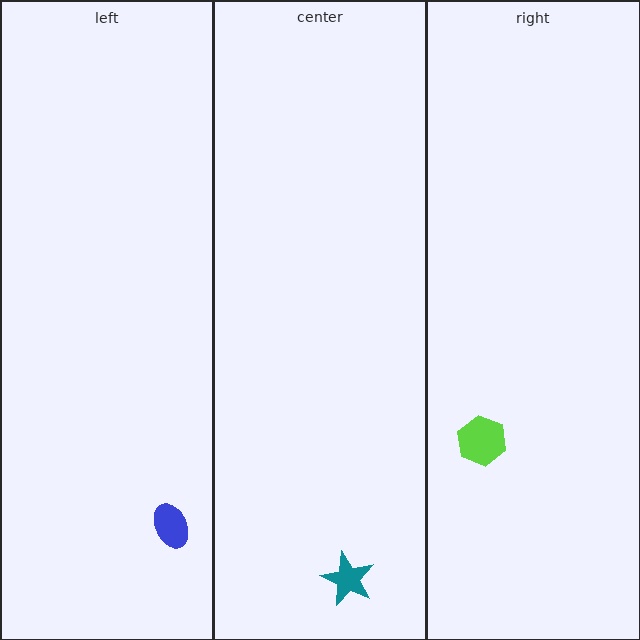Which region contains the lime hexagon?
The right region.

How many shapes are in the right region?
1.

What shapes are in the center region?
The teal star.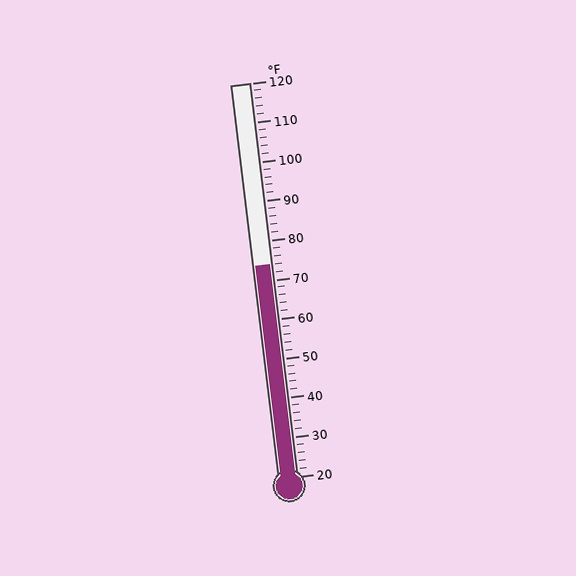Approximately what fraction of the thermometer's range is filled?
The thermometer is filled to approximately 55% of its range.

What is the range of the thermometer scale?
The thermometer scale ranges from 20°F to 120°F.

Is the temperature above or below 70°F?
The temperature is above 70°F.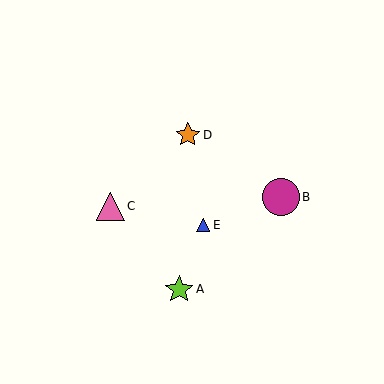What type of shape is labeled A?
Shape A is a lime star.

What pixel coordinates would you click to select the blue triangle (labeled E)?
Click at (203, 225) to select the blue triangle E.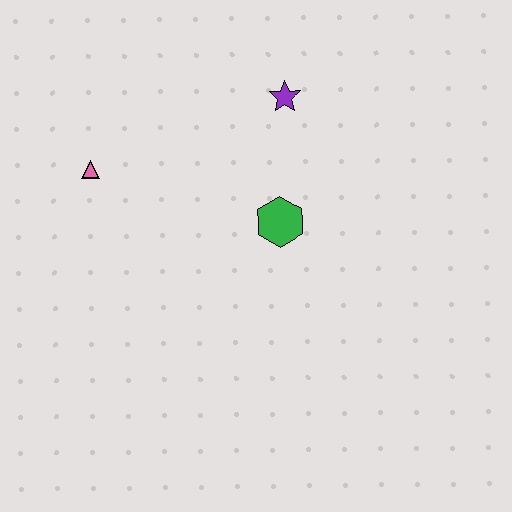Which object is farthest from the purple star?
The pink triangle is farthest from the purple star.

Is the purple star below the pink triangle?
No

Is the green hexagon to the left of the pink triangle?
No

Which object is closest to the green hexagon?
The purple star is closest to the green hexagon.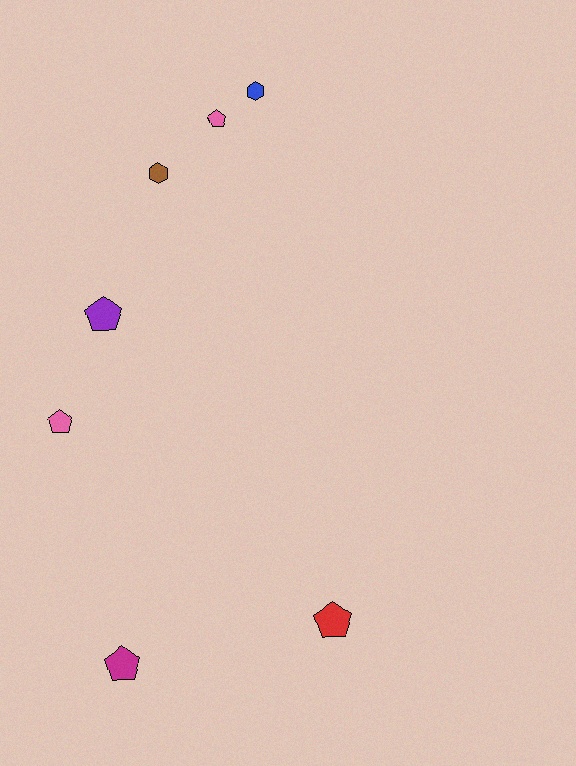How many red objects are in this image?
There is 1 red object.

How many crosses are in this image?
There are no crosses.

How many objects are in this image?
There are 7 objects.